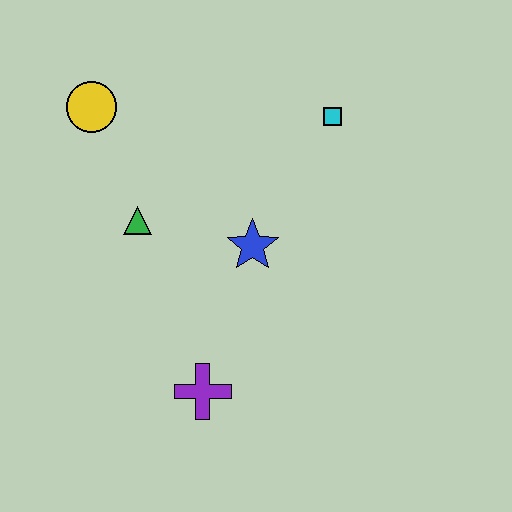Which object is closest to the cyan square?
The blue star is closest to the cyan square.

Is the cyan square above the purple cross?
Yes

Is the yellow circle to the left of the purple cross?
Yes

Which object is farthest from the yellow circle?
The purple cross is farthest from the yellow circle.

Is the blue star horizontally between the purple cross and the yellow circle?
No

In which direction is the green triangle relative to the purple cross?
The green triangle is above the purple cross.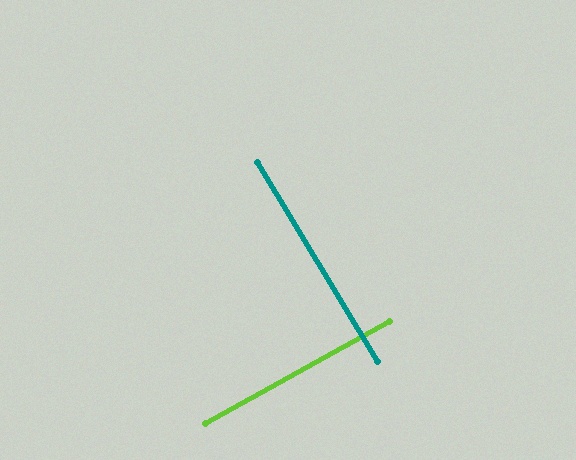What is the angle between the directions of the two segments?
Approximately 88 degrees.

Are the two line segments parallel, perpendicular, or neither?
Perpendicular — they meet at approximately 88°.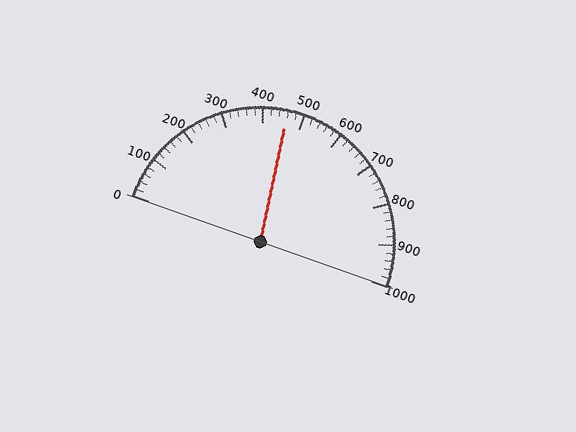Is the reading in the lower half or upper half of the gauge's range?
The reading is in the lower half of the range (0 to 1000).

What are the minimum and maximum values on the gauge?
The gauge ranges from 0 to 1000.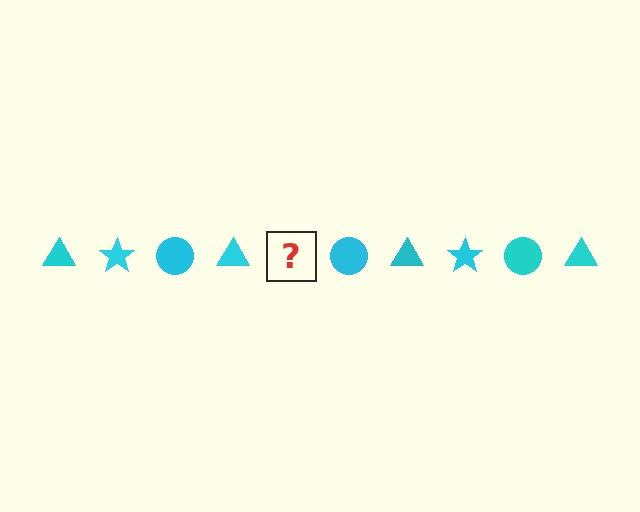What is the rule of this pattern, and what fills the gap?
The rule is that the pattern cycles through triangle, star, circle shapes in cyan. The gap should be filled with a cyan star.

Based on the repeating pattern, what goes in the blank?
The blank should be a cyan star.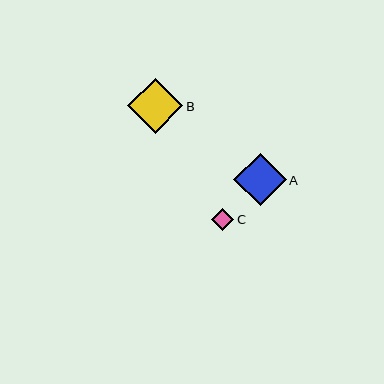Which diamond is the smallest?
Diamond C is the smallest with a size of approximately 22 pixels.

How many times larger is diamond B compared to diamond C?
Diamond B is approximately 2.5 times the size of diamond C.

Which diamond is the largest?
Diamond B is the largest with a size of approximately 55 pixels.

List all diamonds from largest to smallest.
From largest to smallest: B, A, C.